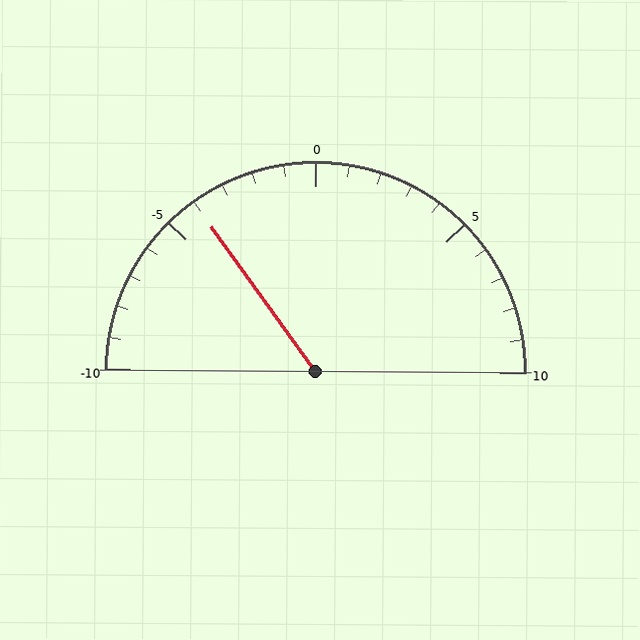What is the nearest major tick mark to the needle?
The nearest major tick mark is -5.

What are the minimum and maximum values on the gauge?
The gauge ranges from -10 to 10.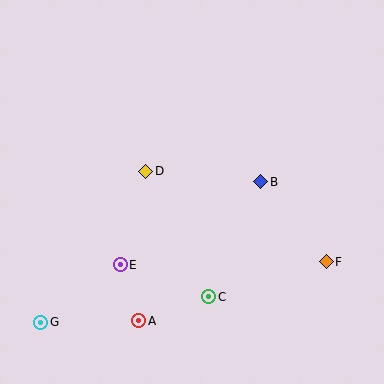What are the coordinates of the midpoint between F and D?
The midpoint between F and D is at (236, 217).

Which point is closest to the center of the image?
Point D at (146, 171) is closest to the center.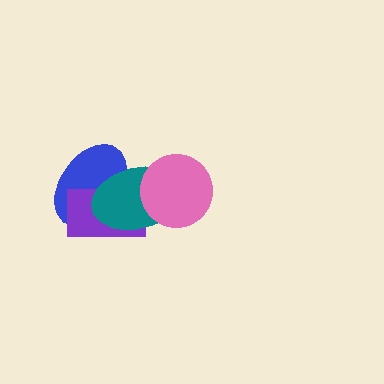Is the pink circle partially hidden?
No, no other shape covers it.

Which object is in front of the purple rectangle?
The teal ellipse is in front of the purple rectangle.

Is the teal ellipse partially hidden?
Yes, it is partially covered by another shape.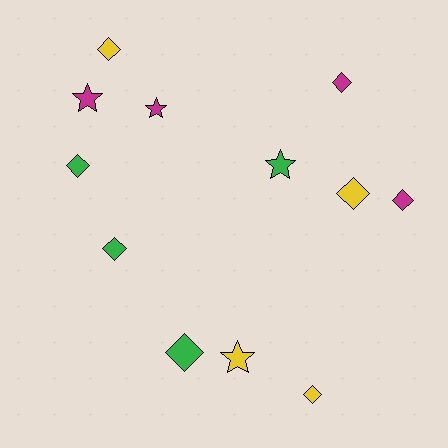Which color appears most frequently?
Magenta, with 4 objects.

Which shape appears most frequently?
Diamond, with 8 objects.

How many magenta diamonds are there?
There are 2 magenta diamonds.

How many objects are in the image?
There are 12 objects.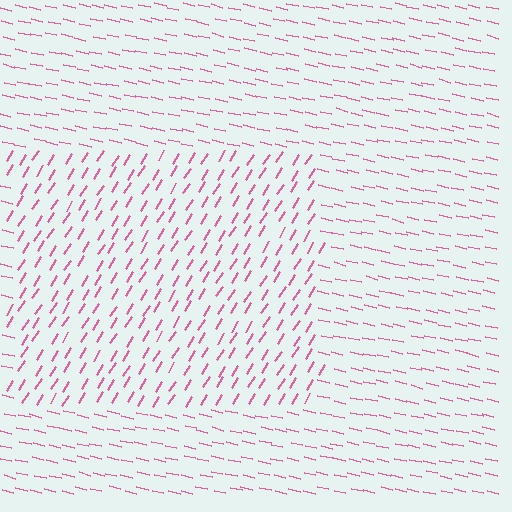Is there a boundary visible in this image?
Yes, there is a texture boundary formed by a change in line orientation.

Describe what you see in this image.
The image is filled with small pink line segments. A rectangle region in the image has lines oriented differently from the surrounding lines, creating a visible texture boundary.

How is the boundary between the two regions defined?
The boundary is defined purely by a change in line orientation (approximately 70 degrees difference). All lines are the same color and thickness.